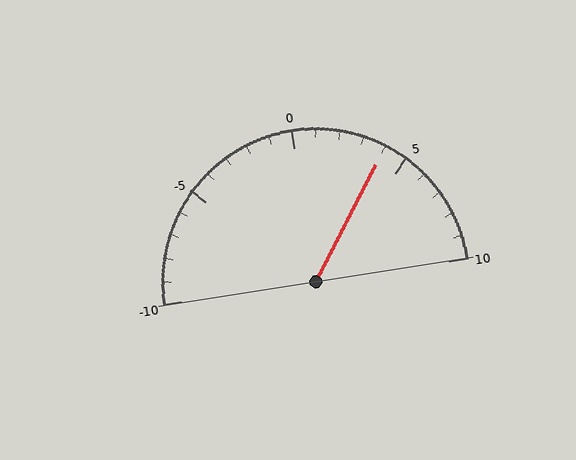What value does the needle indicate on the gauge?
The needle indicates approximately 4.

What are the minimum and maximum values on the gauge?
The gauge ranges from -10 to 10.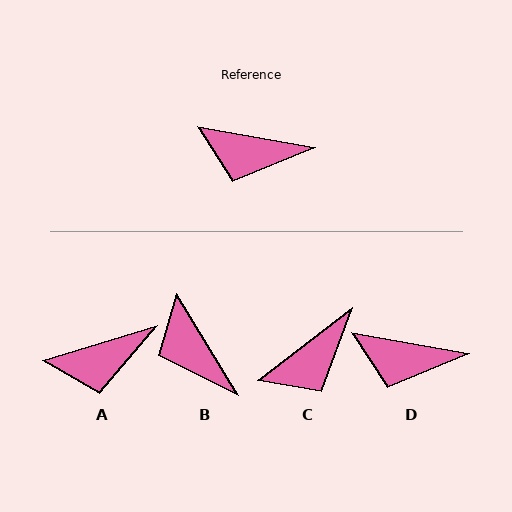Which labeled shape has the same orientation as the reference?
D.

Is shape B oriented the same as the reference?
No, it is off by about 49 degrees.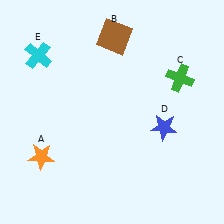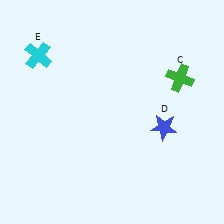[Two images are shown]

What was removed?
The brown square (B), the orange star (A) were removed in Image 2.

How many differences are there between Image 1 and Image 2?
There are 2 differences between the two images.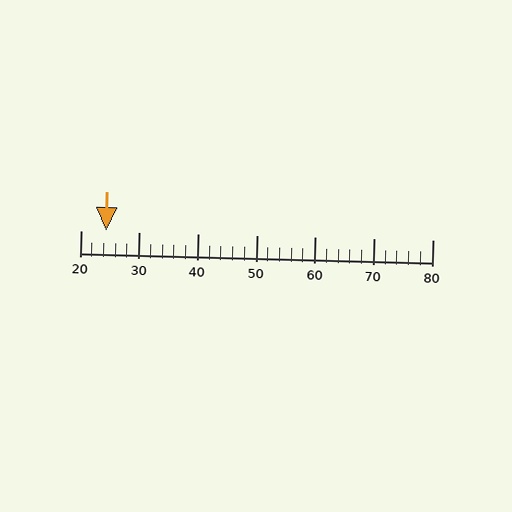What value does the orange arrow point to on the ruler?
The orange arrow points to approximately 24.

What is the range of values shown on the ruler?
The ruler shows values from 20 to 80.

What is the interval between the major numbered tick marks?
The major tick marks are spaced 10 units apart.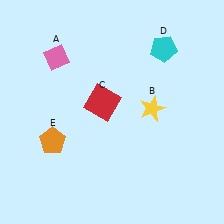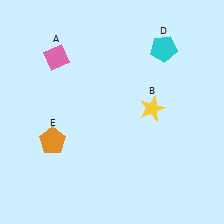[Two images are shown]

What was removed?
The red square (C) was removed in Image 2.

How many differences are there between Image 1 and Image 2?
There is 1 difference between the two images.